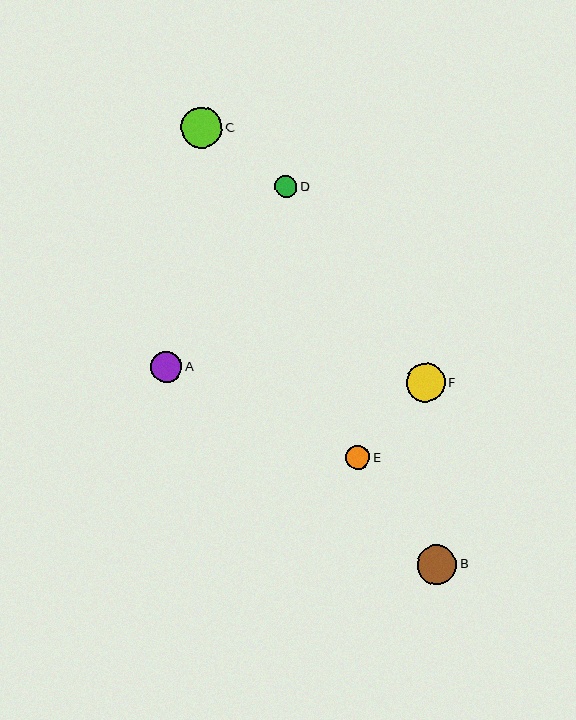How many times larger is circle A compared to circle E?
Circle A is approximately 1.3 times the size of circle E.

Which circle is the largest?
Circle C is the largest with a size of approximately 41 pixels.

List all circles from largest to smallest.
From largest to smallest: C, F, B, A, E, D.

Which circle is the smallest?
Circle D is the smallest with a size of approximately 22 pixels.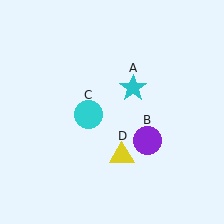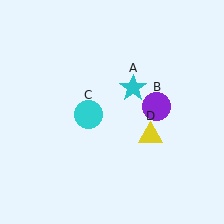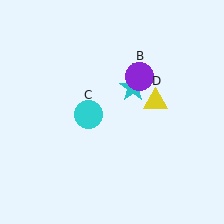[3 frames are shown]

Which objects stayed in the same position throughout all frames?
Cyan star (object A) and cyan circle (object C) remained stationary.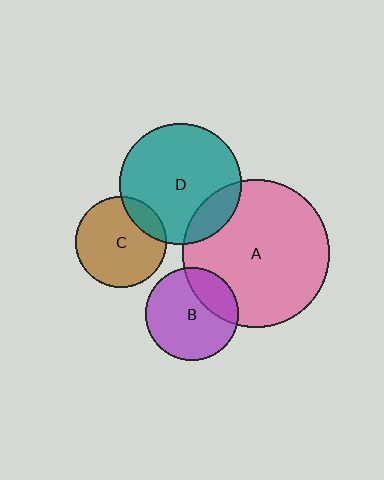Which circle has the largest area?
Circle A (pink).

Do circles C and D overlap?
Yes.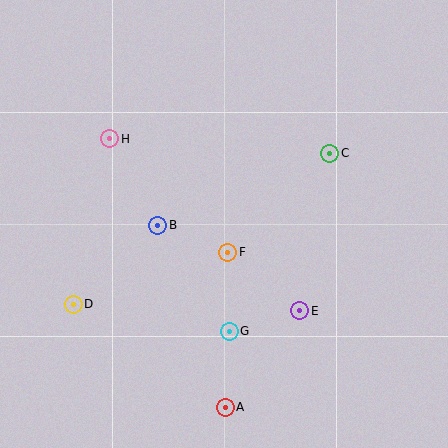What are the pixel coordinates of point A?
Point A is at (225, 407).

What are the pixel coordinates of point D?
Point D is at (73, 304).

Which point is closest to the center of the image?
Point F at (228, 252) is closest to the center.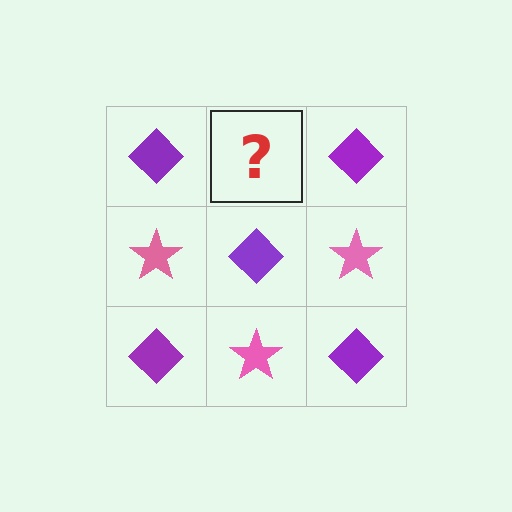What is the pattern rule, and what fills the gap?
The rule is that it alternates purple diamond and pink star in a checkerboard pattern. The gap should be filled with a pink star.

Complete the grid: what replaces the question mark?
The question mark should be replaced with a pink star.